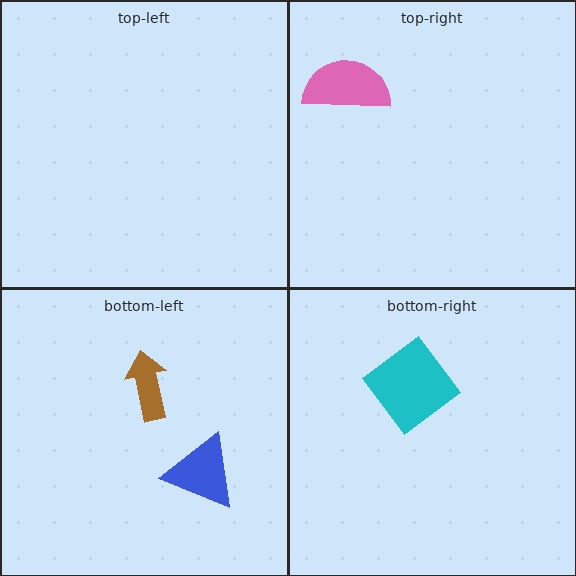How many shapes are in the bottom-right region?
1.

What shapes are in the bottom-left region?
The blue triangle, the brown arrow.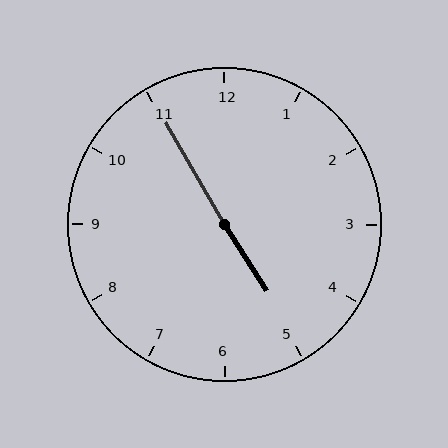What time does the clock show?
4:55.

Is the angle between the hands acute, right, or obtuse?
It is obtuse.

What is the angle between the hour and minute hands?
Approximately 178 degrees.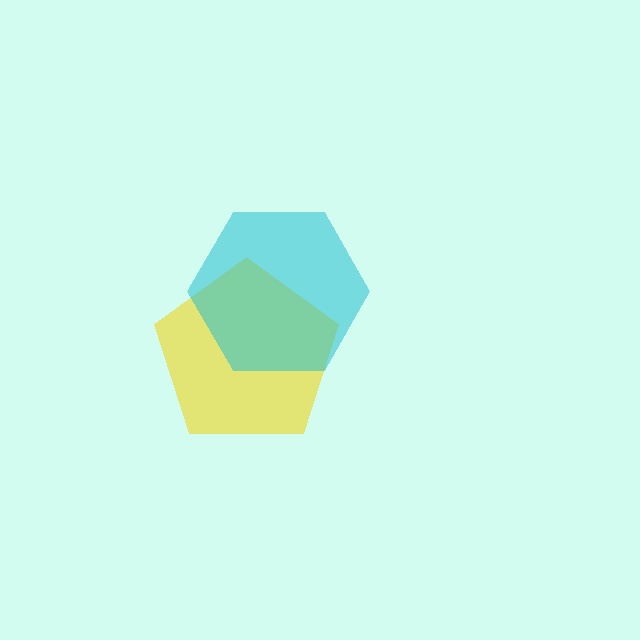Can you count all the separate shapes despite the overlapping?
Yes, there are 2 separate shapes.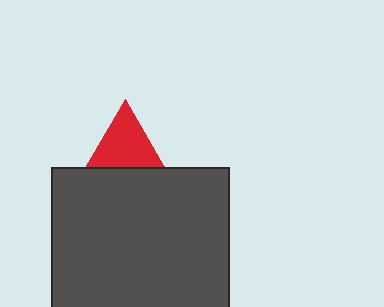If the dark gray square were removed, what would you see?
You would see the complete red triangle.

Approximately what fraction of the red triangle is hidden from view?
Roughly 40% of the red triangle is hidden behind the dark gray square.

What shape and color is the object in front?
The object in front is a dark gray square.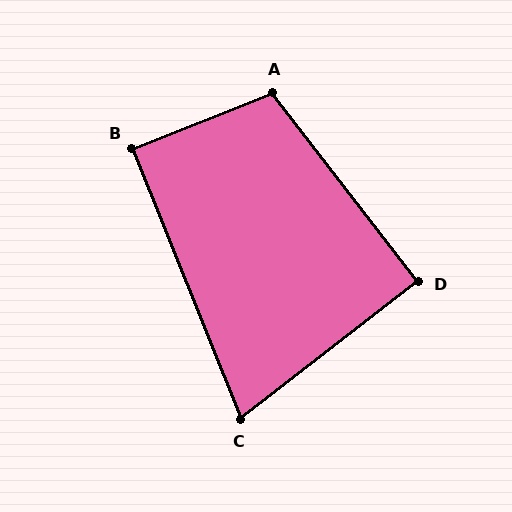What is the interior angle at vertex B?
Approximately 90 degrees (approximately right).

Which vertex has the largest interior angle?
A, at approximately 106 degrees.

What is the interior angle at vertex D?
Approximately 90 degrees (approximately right).